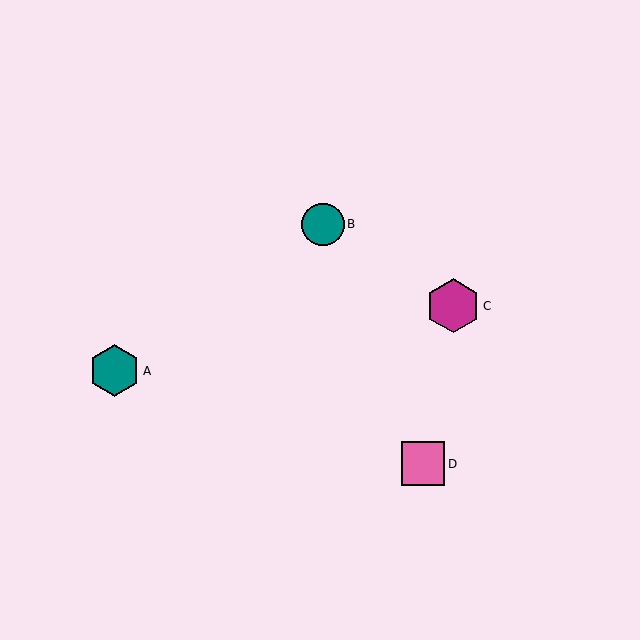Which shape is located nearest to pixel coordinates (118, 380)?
The teal hexagon (labeled A) at (115, 371) is nearest to that location.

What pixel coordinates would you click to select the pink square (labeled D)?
Click at (423, 464) to select the pink square D.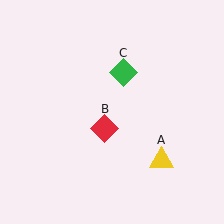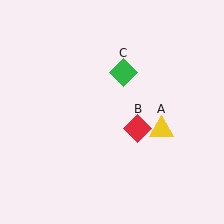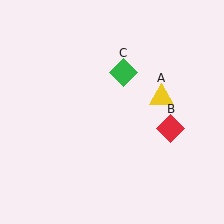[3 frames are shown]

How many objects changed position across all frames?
2 objects changed position: yellow triangle (object A), red diamond (object B).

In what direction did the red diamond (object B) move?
The red diamond (object B) moved right.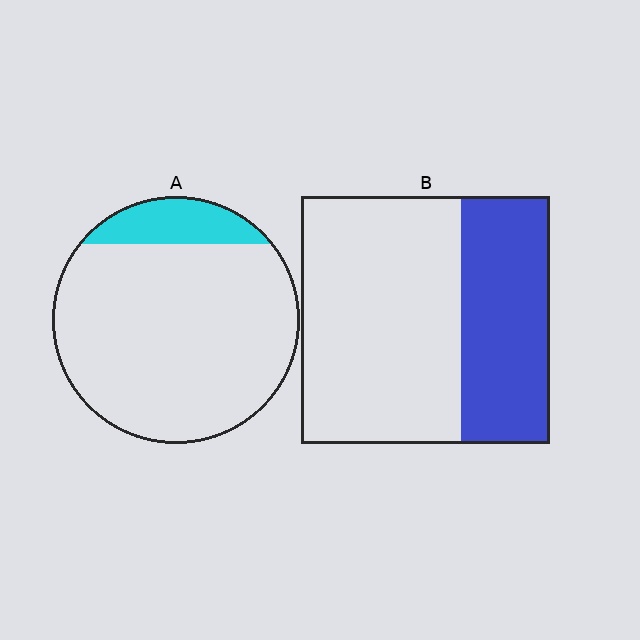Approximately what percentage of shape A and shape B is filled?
A is approximately 15% and B is approximately 35%.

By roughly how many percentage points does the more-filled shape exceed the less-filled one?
By roughly 20 percentage points (B over A).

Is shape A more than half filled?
No.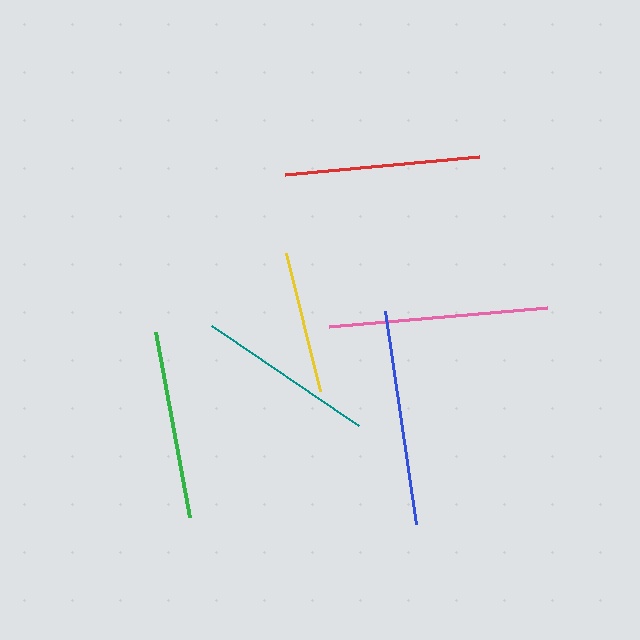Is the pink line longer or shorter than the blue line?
The pink line is longer than the blue line.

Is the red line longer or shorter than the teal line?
The red line is longer than the teal line.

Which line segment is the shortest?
The yellow line is the shortest at approximately 142 pixels.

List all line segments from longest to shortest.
From longest to shortest: pink, blue, red, green, teal, yellow.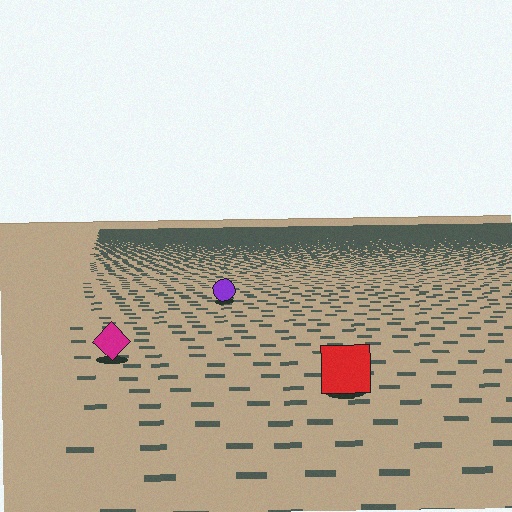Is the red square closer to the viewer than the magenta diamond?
Yes. The red square is closer — you can tell from the texture gradient: the ground texture is coarser near it.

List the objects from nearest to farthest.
From nearest to farthest: the red square, the magenta diamond, the purple circle.